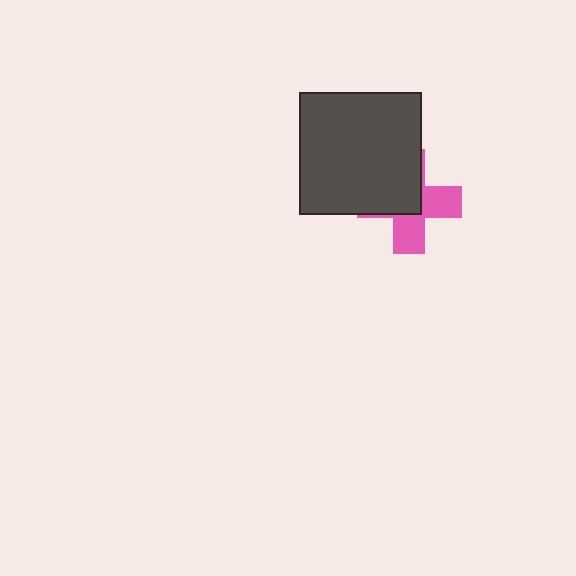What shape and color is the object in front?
The object in front is a dark gray square.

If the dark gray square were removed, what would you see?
You would see the complete pink cross.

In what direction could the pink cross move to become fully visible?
The pink cross could move toward the lower-right. That would shift it out from behind the dark gray square entirely.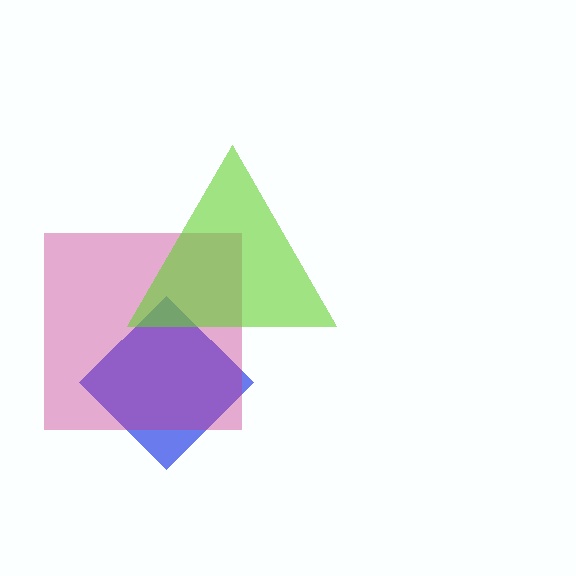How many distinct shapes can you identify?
There are 3 distinct shapes: a blue diamond, a magenta square, a lime triangle.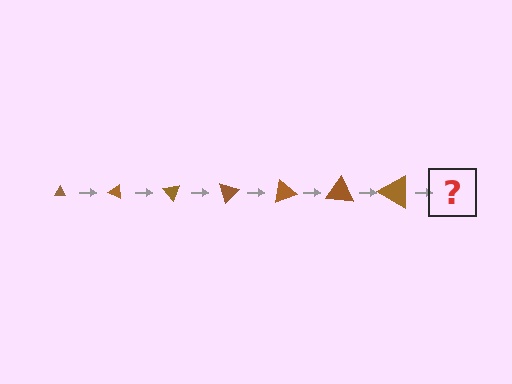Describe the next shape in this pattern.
It should be a triangle, larger than the previous one and rotated 175 degrees from the start.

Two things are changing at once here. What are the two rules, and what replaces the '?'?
The two rules are that the triangle grows larger each step and it rotates 25 degrees each step. The '?' should be a triangle, larger than the previous one and rotated 175 degrees from the start.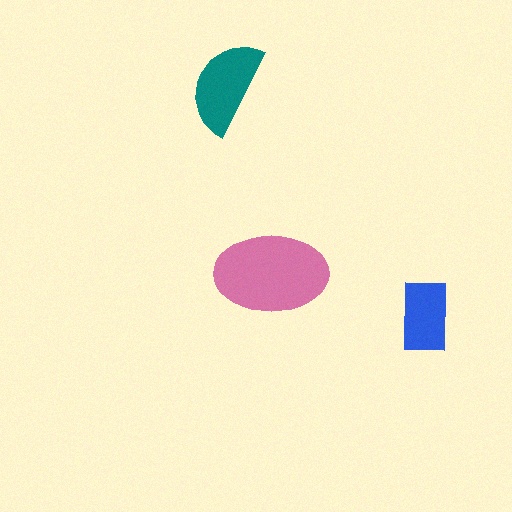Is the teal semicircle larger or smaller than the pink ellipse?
Smaller.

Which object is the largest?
The pink ellipse.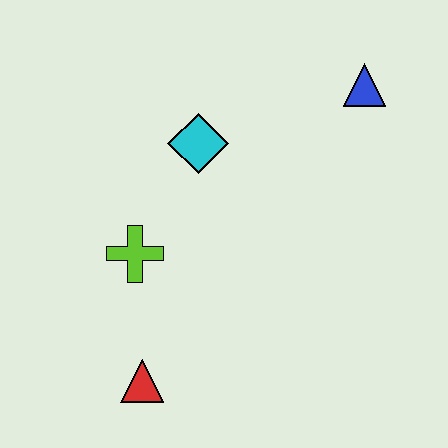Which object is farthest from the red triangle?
The blue triangle is farthest from the red triangle.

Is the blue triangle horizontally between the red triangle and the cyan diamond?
No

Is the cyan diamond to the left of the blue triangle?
Yes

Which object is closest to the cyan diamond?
The lime cross is closest to the cyan diamond.